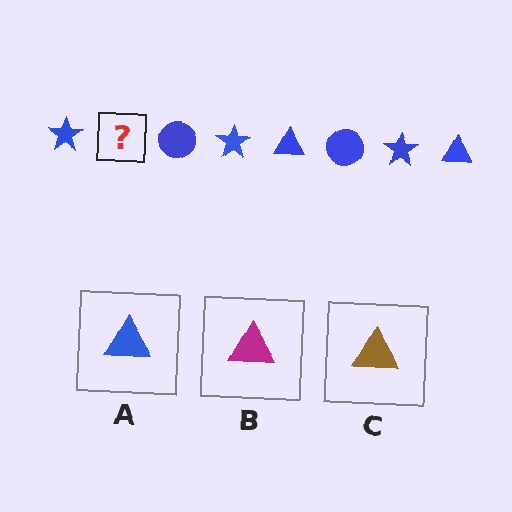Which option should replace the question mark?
Option A.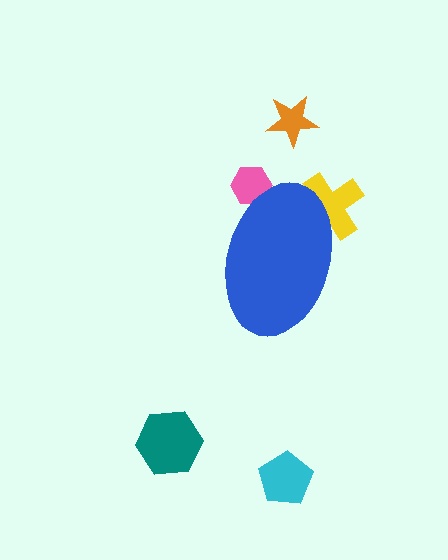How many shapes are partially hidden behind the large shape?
2 shapes are partially hidden.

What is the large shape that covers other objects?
A blue ellipse.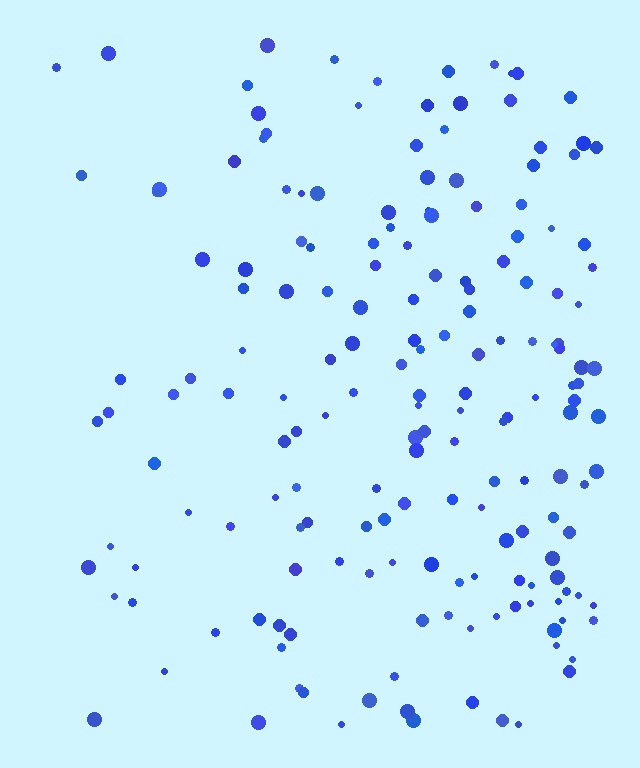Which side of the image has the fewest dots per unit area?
The left.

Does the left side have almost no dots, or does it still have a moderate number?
Still a moderate number, just noticeably fewer than the right.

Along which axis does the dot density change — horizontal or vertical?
Horizontal.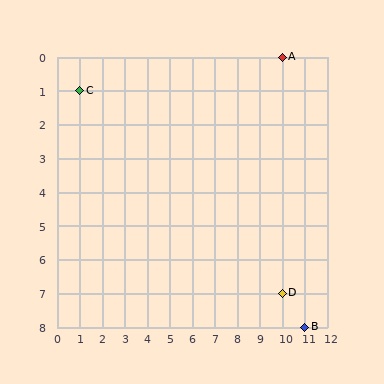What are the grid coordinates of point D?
Point D is at grid coordinates (10, 7).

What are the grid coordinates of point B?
Point B is at grid coordinates (11, 8).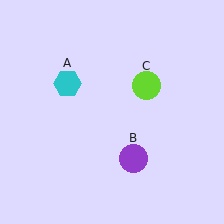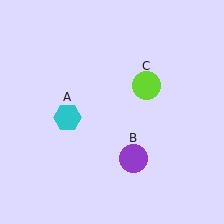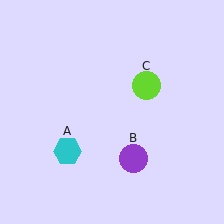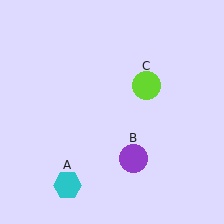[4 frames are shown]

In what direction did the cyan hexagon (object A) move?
The cyan hexagon (object A) moved down.